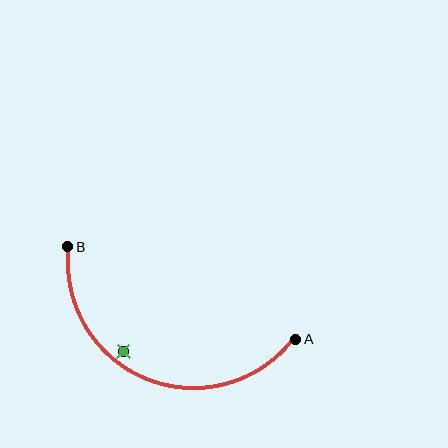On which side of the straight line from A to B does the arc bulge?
The arc bulges below the straight line connecting A and B.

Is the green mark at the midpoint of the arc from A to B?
No — the green mark does not lie on the arc at all. It sits slightly inside the curve.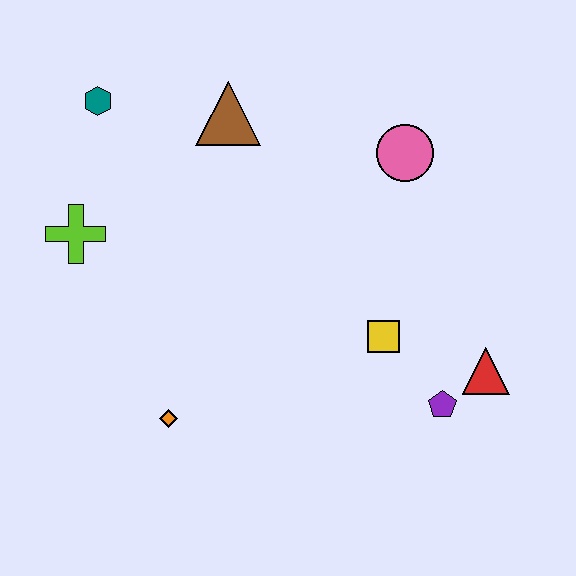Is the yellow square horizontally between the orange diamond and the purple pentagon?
Yes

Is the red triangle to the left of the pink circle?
No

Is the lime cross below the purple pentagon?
No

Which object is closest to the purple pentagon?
The red triangle is closest to the purple pentagon.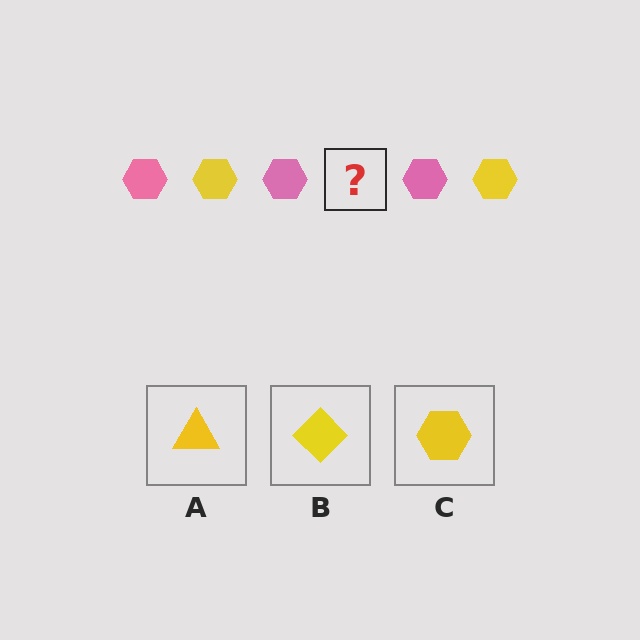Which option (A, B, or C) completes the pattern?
C.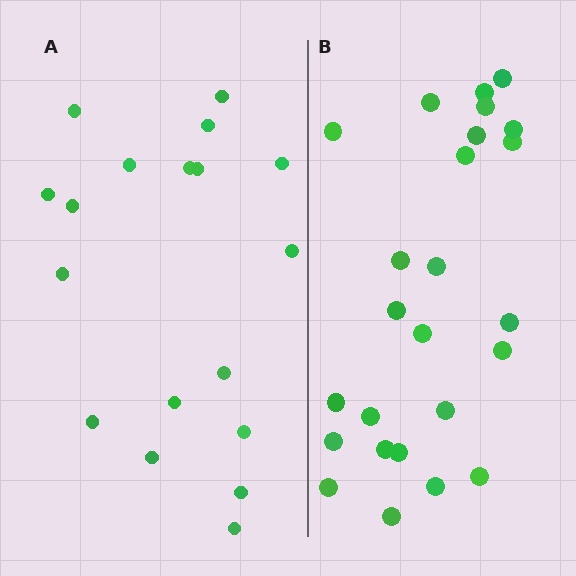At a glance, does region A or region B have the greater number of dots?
Region B (the right region) has more dots.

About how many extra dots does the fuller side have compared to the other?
Region B has roughly 8 or so more dots than region A.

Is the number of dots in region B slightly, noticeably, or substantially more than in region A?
Region B has noticeably more, but not dramatically so. The ratio is roughly 1.4 to 1.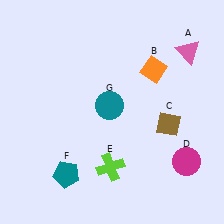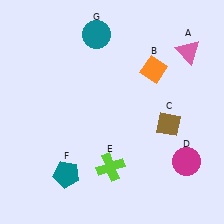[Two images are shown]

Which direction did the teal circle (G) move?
The teal circle (G) moved up.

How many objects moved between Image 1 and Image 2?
1 object moved between the two images.